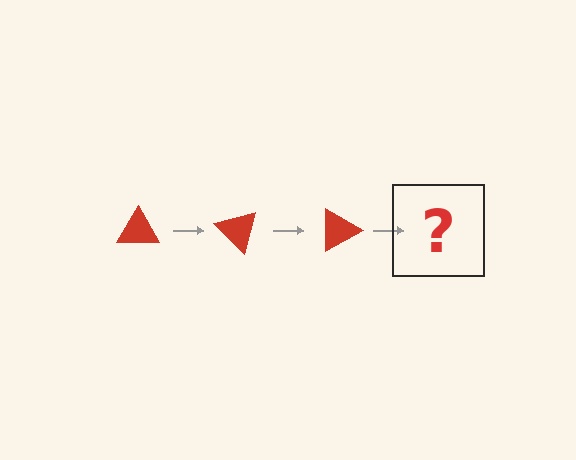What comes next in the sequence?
The next element should be a red triangle rotated 135 degrees.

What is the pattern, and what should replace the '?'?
The pattern is that the triangle rotates 45 degrees each step. The '?' should be a red triangle rotated 135 degrees.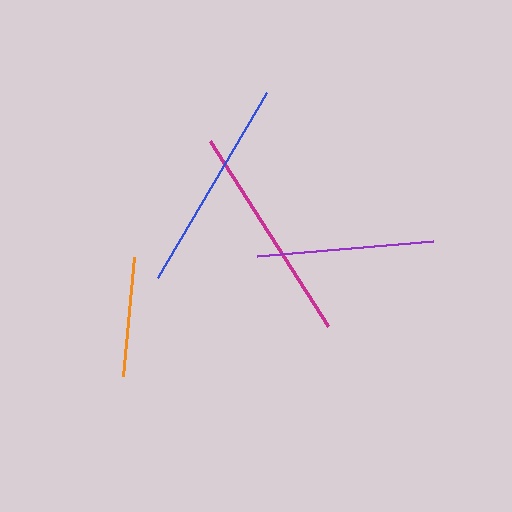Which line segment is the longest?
The magenta line is the longest at approximately 220 pixels.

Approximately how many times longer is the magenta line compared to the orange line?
The magenta line is approximately 1.8 times the length of the orange line.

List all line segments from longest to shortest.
From longest to shortest: magenta, blue, purple, orange.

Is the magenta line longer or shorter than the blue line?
The magenta line is longer than the blue line.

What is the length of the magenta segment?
The magenta segment is approximately 220 pixels long.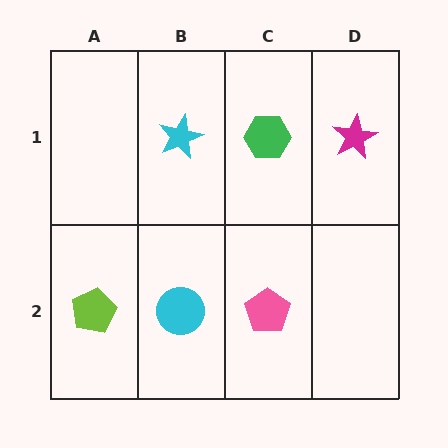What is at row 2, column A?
A lime pentagon.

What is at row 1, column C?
A green hexagon.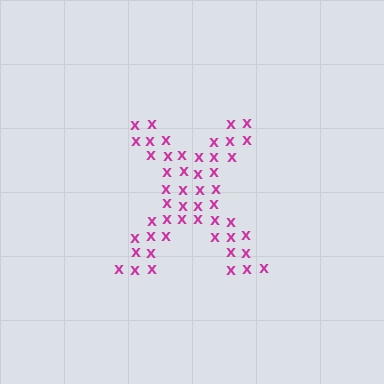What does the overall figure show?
The overall figure shows the letter X.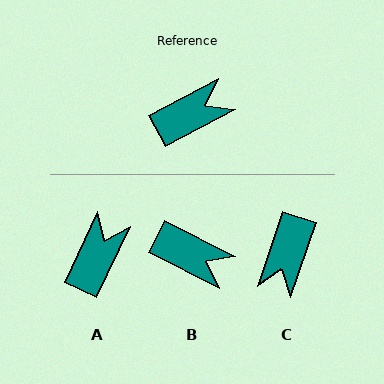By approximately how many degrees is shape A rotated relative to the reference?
Approximately 37 degrees counter-clockwise.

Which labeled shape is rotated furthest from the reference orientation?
C, about 137 degrees away.